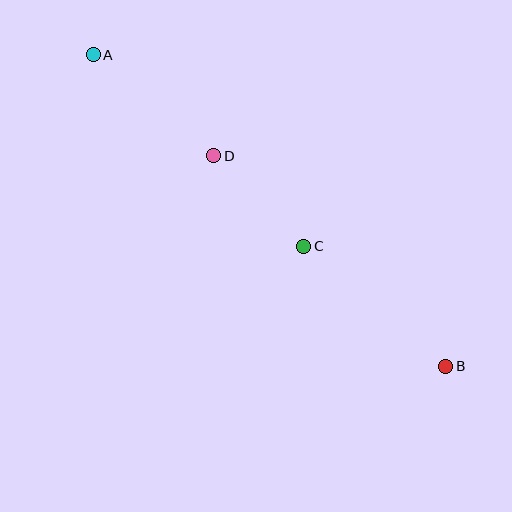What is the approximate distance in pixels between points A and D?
The distance between A and D is approximately 157 pixels.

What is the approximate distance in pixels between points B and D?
The distance between B and D is approximately 313 pixels.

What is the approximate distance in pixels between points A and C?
The distance between A and C is approximately 285 pixels.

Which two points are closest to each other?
Points C and D are closest to each other.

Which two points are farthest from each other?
Points A and B are farthest from each other.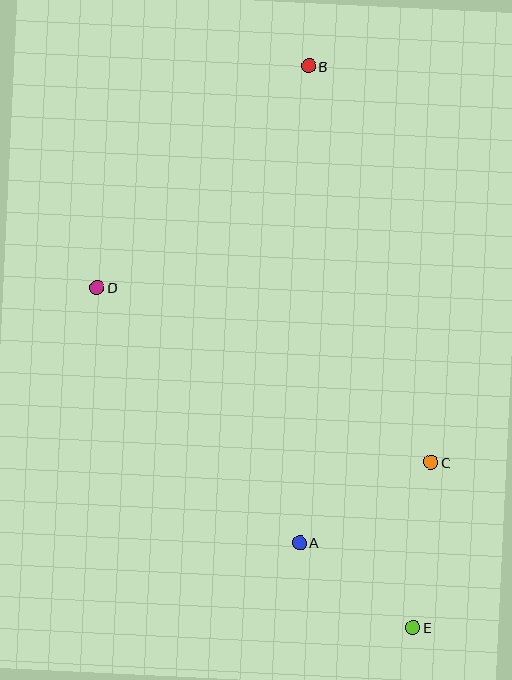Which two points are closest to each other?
Points A and E are closest to each other.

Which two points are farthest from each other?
Points B and E are farthest from each other.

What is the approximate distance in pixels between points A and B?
The distance between A and B is approximately 477 pixels.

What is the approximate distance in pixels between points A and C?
The distance between A and C is approximately 154 pixels.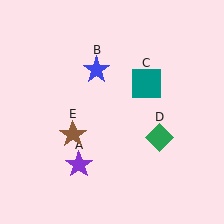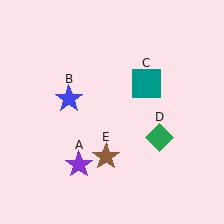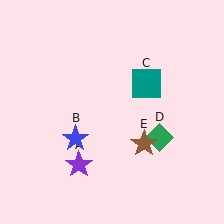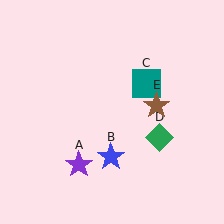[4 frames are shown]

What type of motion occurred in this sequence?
The blue star (object B), brown star (object E) rotated counterclockwise around the center of the scene.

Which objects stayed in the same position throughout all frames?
Purple star (object A) and teal square (object C) and green diamond (object D) remained stationary.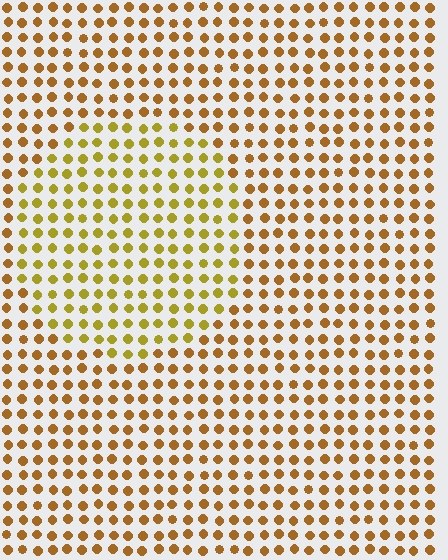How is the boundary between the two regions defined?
The boundary is defined purely by a slight shift in hue (about 25 degrees). Spacing, size, and orientation are identical on both sides.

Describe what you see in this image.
The image is filled with small brown elements in a uniform arrangement. A circle-shaped region is visible where the elements are tinted to a slightly different hue, forming a subtle color boundary.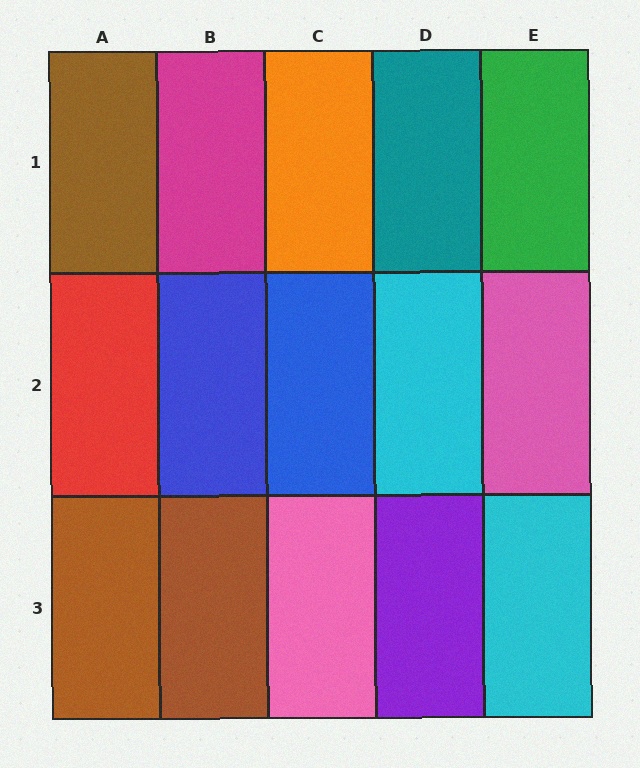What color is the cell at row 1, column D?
Teal.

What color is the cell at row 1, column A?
Brown.